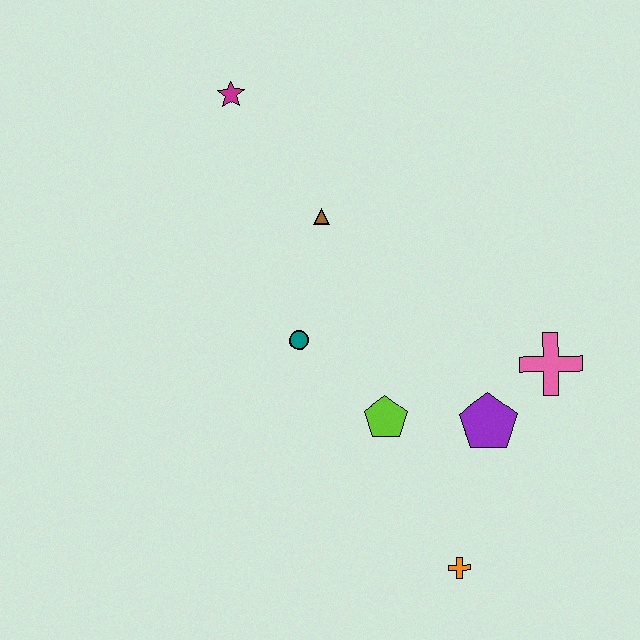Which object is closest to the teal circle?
The lime pentagon is closest to the teal circle.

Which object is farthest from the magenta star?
The orange cross is farthest from the magenta star.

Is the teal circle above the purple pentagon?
Yes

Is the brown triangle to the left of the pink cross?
Yes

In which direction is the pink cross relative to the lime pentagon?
The pink cross is to the right of the lime pentagon.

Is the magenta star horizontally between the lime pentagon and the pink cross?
No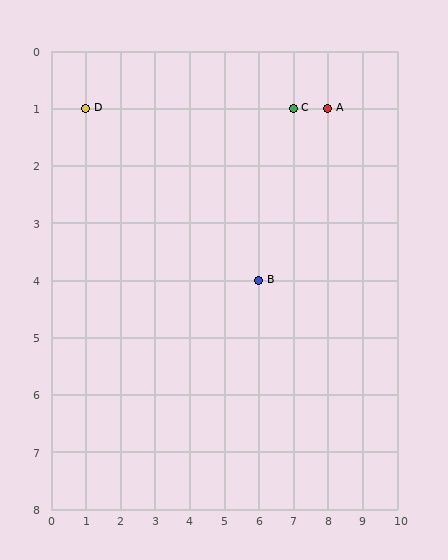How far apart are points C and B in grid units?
Points C and B are 1 column and 3 rows apart (about 3.2 grid units diagonally).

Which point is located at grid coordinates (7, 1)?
Point C is at (7, 1).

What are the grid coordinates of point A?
Point A is at grid coordinates (8, 1).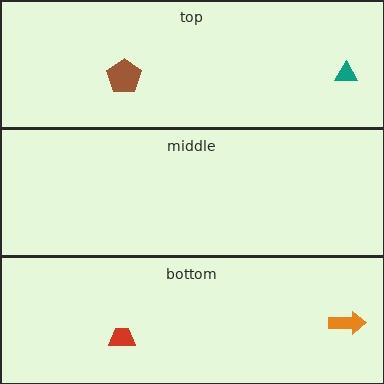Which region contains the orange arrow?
The bottom region.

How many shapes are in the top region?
2.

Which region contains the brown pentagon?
The top region.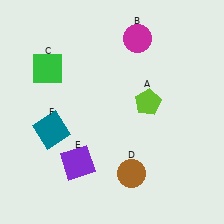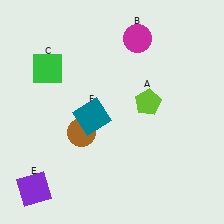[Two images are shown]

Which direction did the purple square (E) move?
The purple square (E) moved left.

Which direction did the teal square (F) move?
The teal square (F) moved right.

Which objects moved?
The objects that moved are: the brown circle (D), the purple square (E), the teal square (F).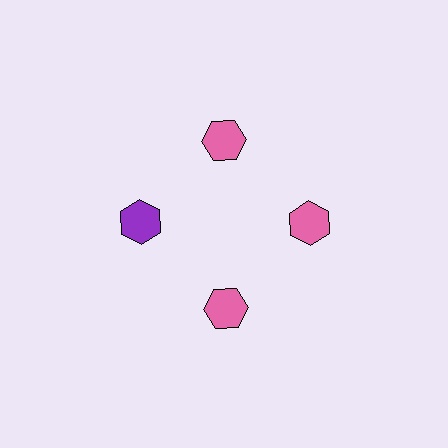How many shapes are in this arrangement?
There are 4 shapes arranged in a ring pattern.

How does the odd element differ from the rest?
It has a different color: purple instead of pink.